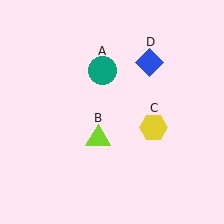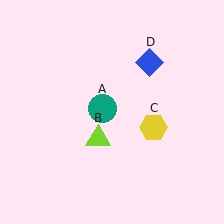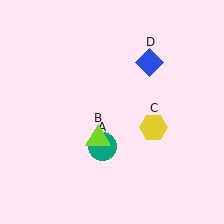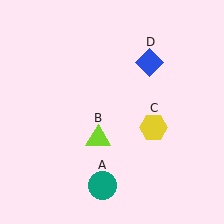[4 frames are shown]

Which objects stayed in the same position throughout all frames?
Lime triangle (object B) and yellow hexagon (object C) and blue diamond (object D) remained stationary.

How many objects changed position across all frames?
1 object changed position: teal circle (object A).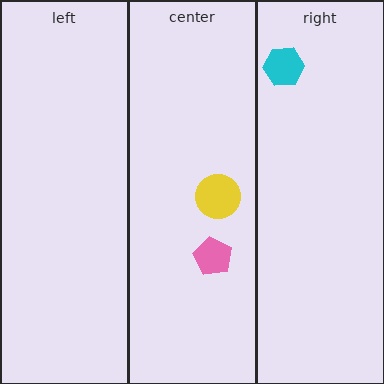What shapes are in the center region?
The yellow circle, the pink pentagon.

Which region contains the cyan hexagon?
The right region.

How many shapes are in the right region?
1.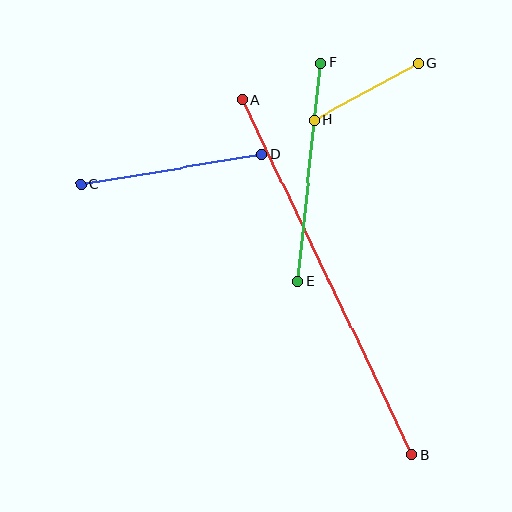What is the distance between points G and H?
The distance is approximately 118 pixels.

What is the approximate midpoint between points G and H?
The midpoint is at approximately (366, 92) pixels.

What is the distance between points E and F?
The distance is approximately 219 pixels.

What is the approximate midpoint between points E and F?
The midpoint is at approximately (309, 172) pixels.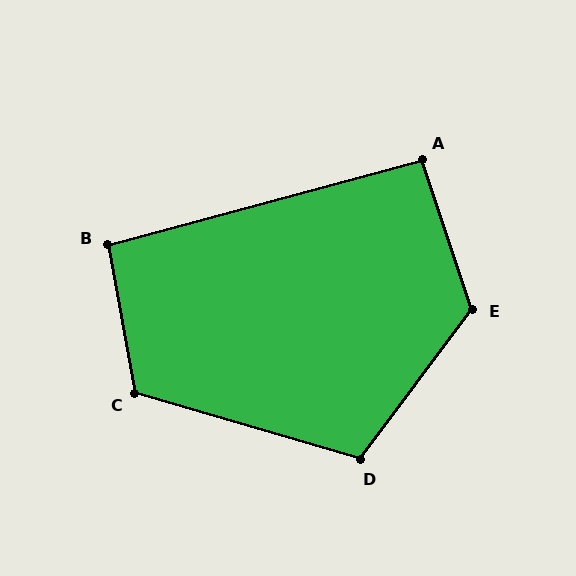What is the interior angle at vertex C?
Approximately 117 degrees (obtuse).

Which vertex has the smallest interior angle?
A, at approximately 94 degrees.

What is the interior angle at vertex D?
Approximately 111 degrees (obtuse).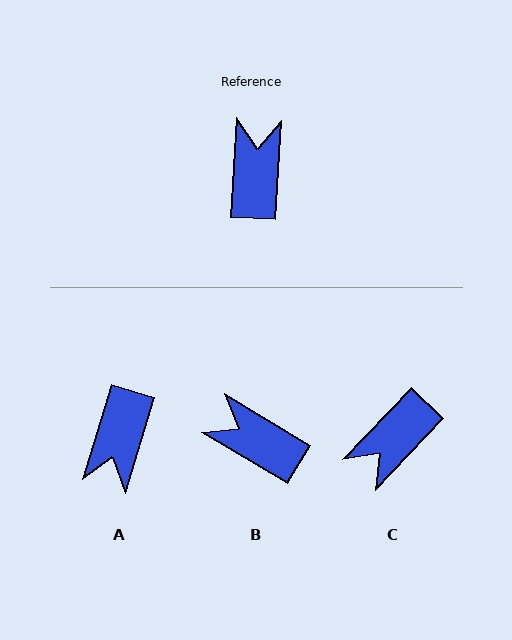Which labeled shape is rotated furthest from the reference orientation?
A, about 166 degrees away.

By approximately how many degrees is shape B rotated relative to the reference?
Approximately 62 degrees counter-clockwise.